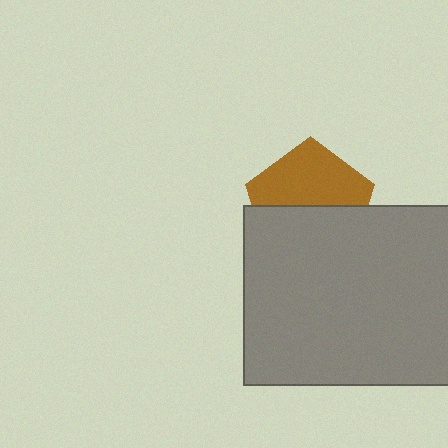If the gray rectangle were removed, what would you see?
You would see the complete brown pentagon.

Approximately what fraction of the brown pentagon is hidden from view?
Roughly 49% of the brown pentagon is hidden behind the gray rectangle.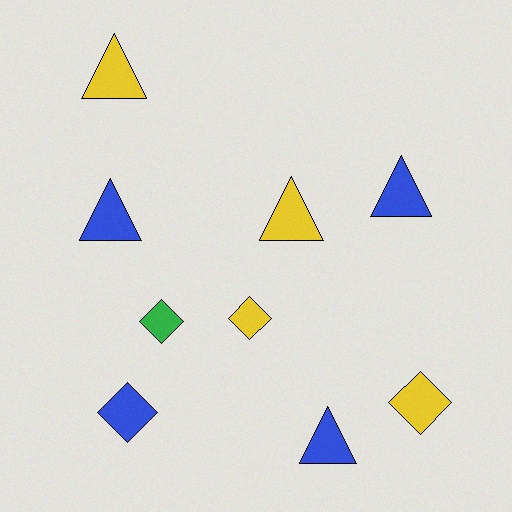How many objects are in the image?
There are 9 objects.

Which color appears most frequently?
Blue, with 4 objects.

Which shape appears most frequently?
Triangle, with 5 objects.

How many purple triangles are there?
There are no purple triangles.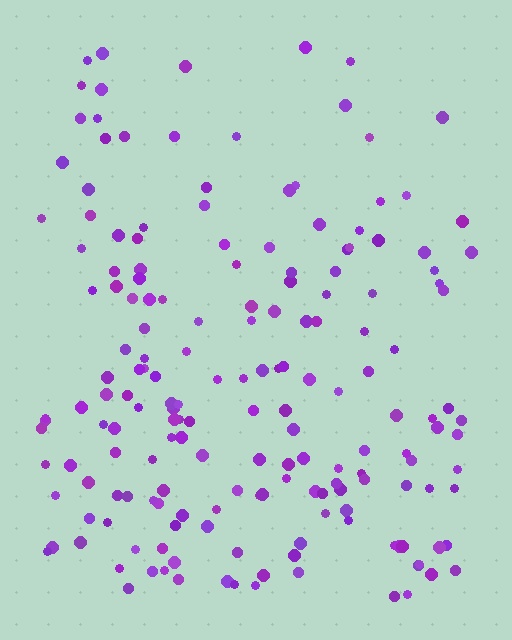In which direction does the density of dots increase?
From top to bottom, with the bottom side densest.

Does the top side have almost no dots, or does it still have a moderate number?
Still a moderate number, just noticeably fewer than the bottom.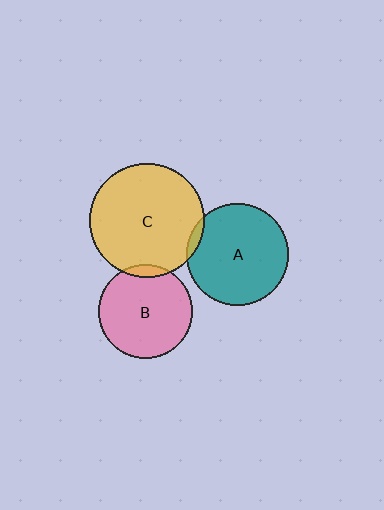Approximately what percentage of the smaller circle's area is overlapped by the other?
Approximately 5%.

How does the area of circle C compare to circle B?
Approximately 1.5 times.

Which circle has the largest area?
Circle C (yellow).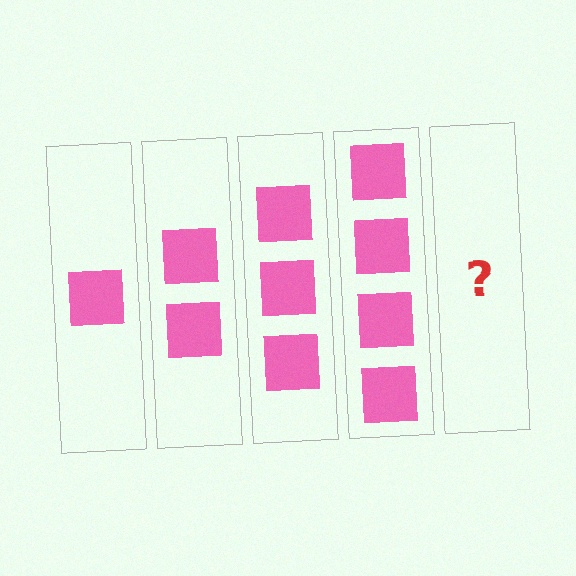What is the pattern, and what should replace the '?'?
The pattern is that each step adds one more square. The '?' should be 5 squares.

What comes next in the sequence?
The next element should be 5 squares.